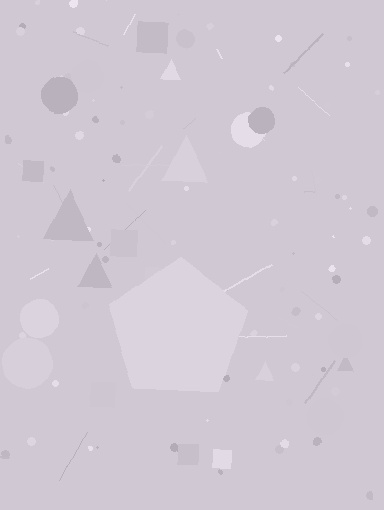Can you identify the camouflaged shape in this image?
The camouflaged shape is a pentagon.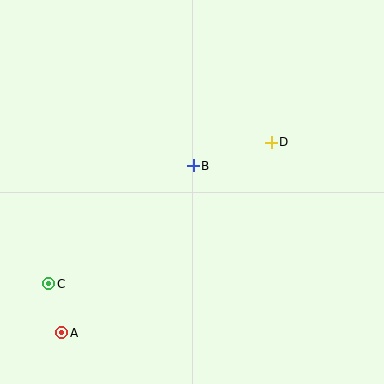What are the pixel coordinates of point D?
Point D is at (271, 142).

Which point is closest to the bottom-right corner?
Point D is closest to the bottom-right corner.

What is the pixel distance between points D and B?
The distance between D and B is 81 pixels.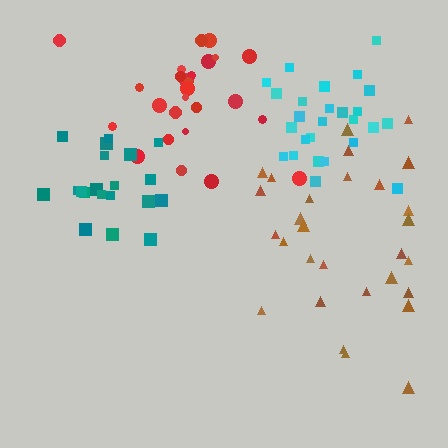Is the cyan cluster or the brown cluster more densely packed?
Cyan.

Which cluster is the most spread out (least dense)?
Brown.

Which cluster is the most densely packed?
Teal.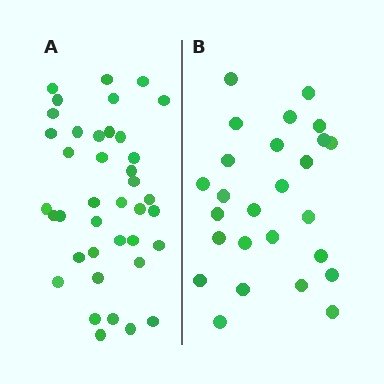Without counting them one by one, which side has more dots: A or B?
Region A (the left region) has more dots.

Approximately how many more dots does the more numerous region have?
Region A has approximately 15 more dots than region B.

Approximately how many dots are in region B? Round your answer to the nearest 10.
About 30 dots. (The exact count is 26, which rounds to 30.)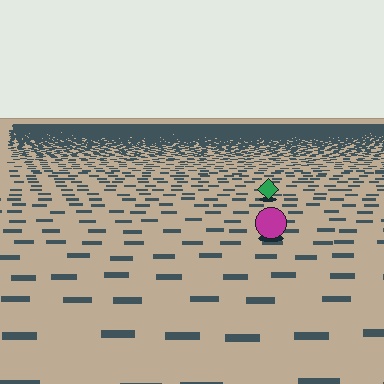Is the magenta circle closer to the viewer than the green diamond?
Yes. The magenta circle is closer — you can tell from the texture gradient: the ground texture is coarser near it.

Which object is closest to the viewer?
The magenta circle is closest. The texture marks near it are larger and more spread out.